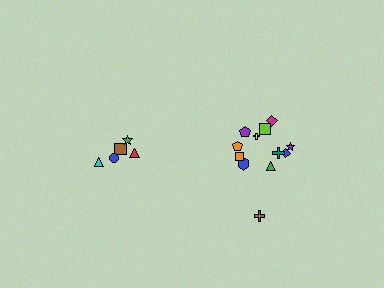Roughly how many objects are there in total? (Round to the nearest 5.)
Roughly 15 objects in total.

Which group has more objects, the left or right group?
The right group.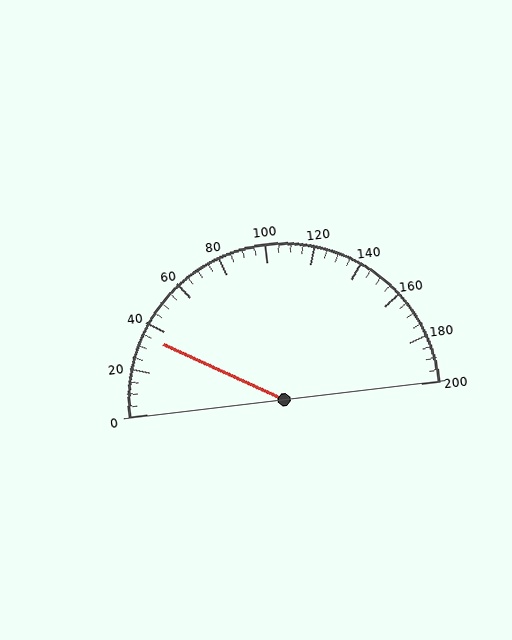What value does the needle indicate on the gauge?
The needle indicates approximately 35.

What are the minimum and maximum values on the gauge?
The gauge ranges from 0 to 200.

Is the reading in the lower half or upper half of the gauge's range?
The reading is in the lower half of the range (0 to 200).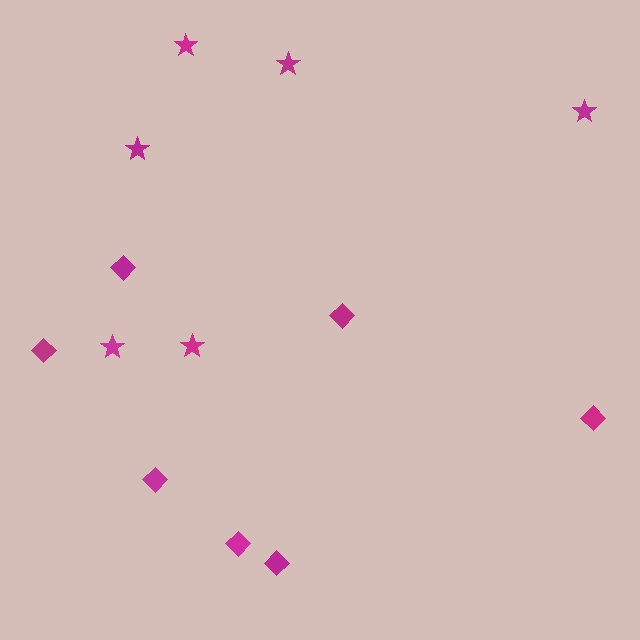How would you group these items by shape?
There are 2 groups: one group of diamonds (7) and one group of stars (6).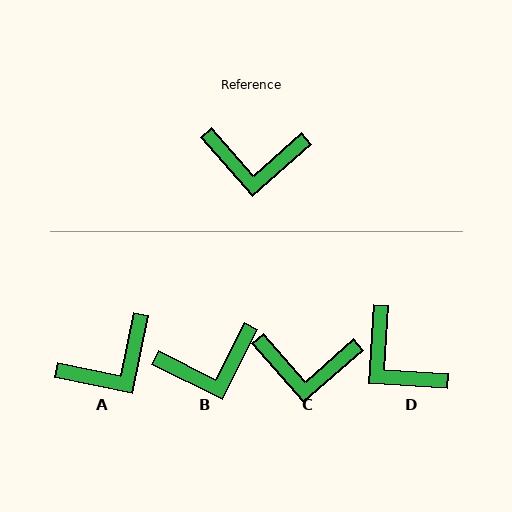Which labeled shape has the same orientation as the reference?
C.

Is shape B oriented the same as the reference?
No, it is off by about 22 degrees.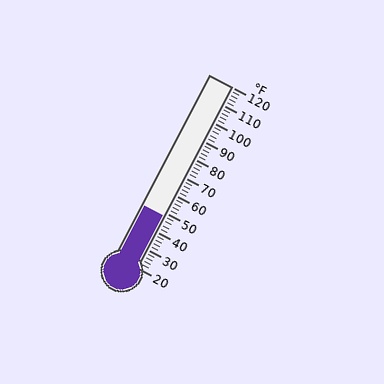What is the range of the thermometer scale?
The thermometer scale ranges from 20°F to 120°F.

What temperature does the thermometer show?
The thermometer shows approximately 48°F.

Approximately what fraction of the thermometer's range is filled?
The thermometer is filled to approximately 30% of its range.